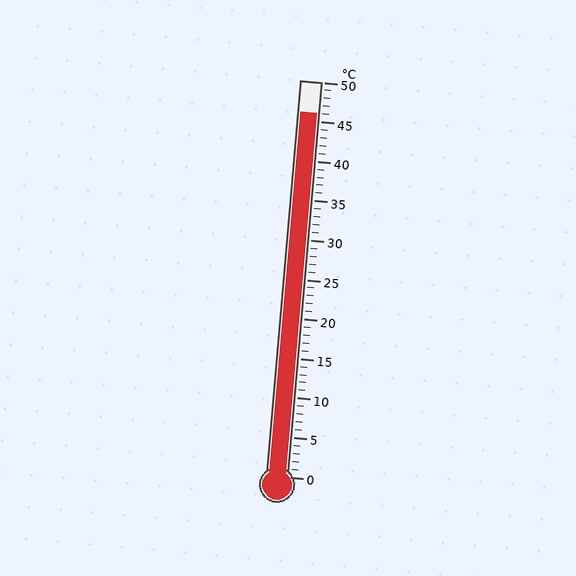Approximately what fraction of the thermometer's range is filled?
The thermometer is filled to approximately 90% of its range.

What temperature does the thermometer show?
The thermometer shows approximately 46°C.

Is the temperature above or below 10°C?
The temperature is above 10°C.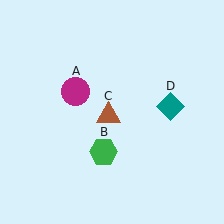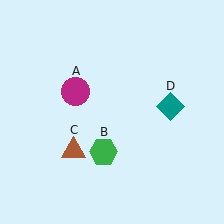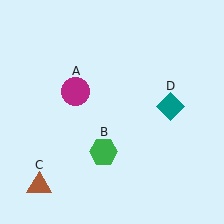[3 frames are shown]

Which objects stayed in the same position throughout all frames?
Magenta circle (object A) and green hexagon (object B) and teal diamond (object D) remained stationary.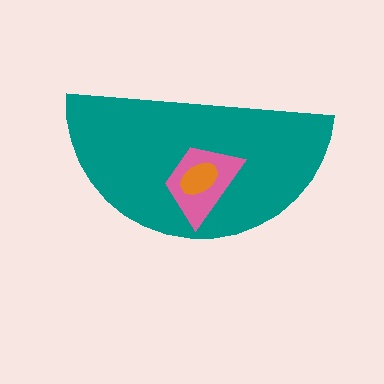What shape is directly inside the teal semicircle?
The pink trapezoid.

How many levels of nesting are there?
3.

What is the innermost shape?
The orange ellipse.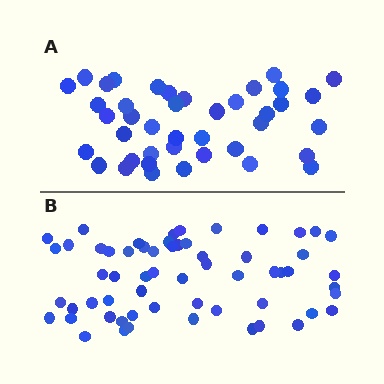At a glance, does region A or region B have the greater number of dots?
Region B (the bottom region) has more dots.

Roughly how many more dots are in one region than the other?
Region B has approximately 20 more dots than region A.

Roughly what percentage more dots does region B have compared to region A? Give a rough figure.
About 45% more.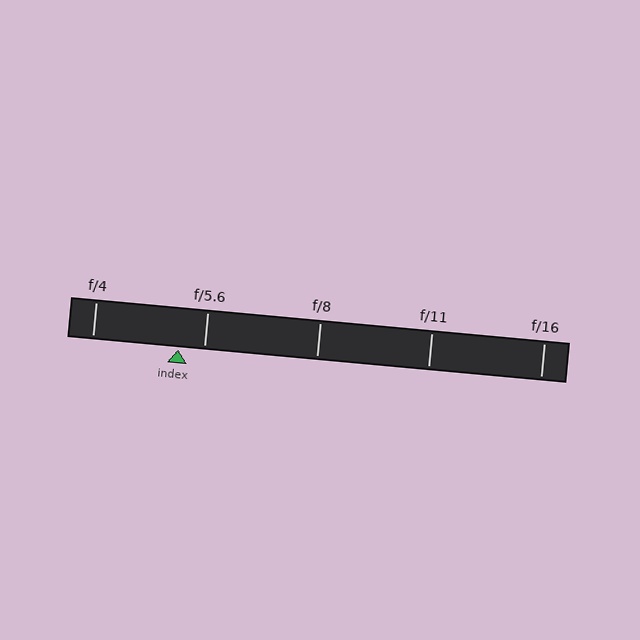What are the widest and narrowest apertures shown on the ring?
The widest aperture shown is f/4 and the narrowest is f/16.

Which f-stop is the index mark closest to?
The index mark is closest to f/5.6.